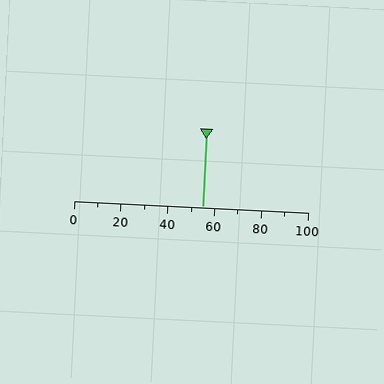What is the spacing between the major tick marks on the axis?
The major ticks are spaced 20 apart.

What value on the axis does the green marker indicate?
The marker indicates approximately 55.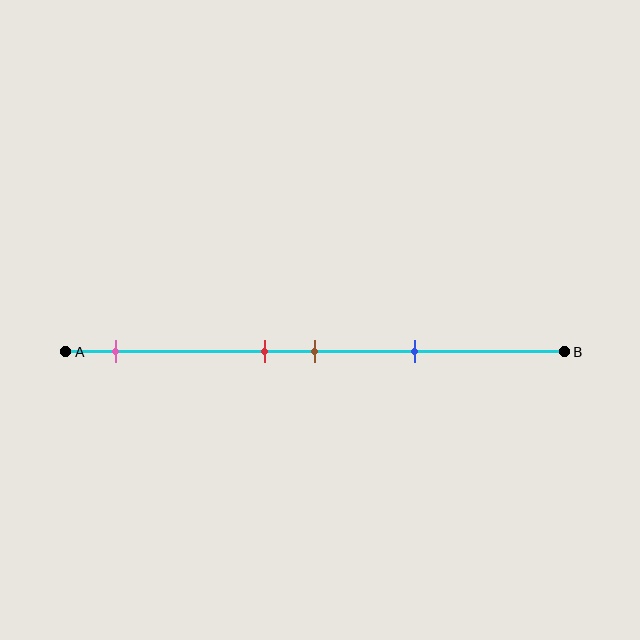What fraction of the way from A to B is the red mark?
The red mark is approximately 40% (0.4) of the way from A to B.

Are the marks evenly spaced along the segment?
No, the marks are not evenly spaced.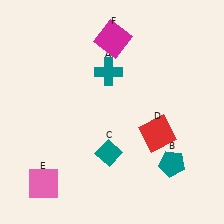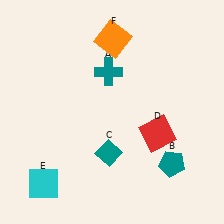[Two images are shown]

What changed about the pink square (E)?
In Image 1, E is pink. In Image 2, it changed to cyan.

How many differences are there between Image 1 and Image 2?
There are 2 differences between the two images.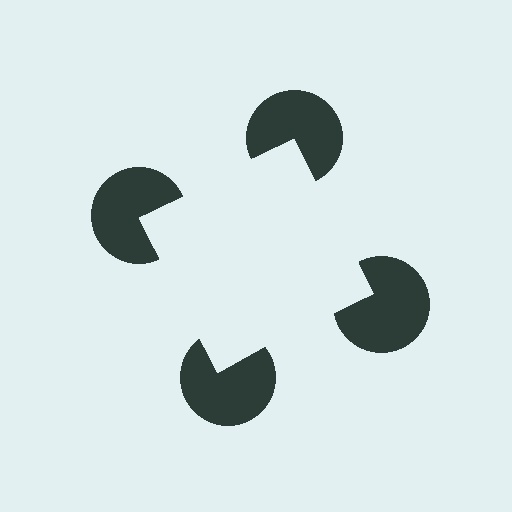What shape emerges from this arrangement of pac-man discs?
An illusory square — its edges are inferred from the aligned wedge cuts in the pac-man discs, not physically drawn.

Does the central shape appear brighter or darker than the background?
It typically appears slightly brighter than the background, even though no actual brightness change is drawn.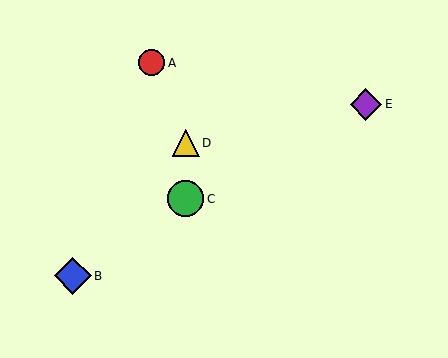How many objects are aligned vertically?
2 objects (C, D) are aligned vertically.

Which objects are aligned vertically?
Objects C, D are aligned vertically.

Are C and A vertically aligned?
No, C is at x≈186 and A is at x≈152.